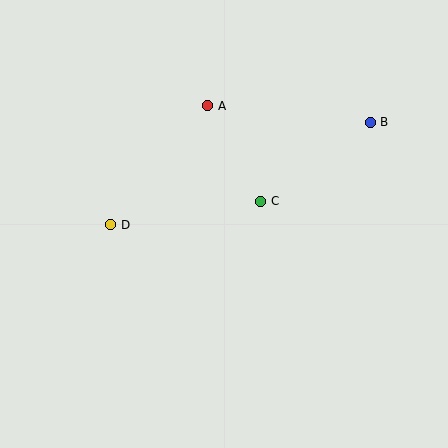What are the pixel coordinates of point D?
Point D is at (111, 225).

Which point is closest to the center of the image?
Point C at (261, 201) is closest to the center.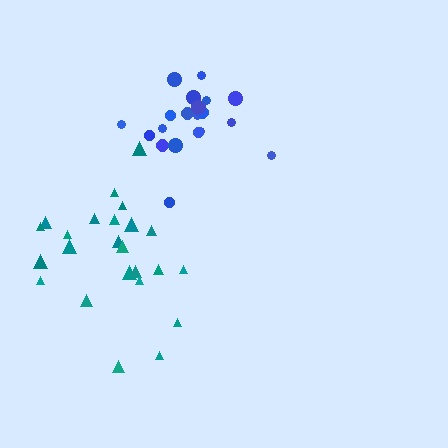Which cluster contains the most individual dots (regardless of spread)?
Teal (24).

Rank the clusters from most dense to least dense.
blue, teal.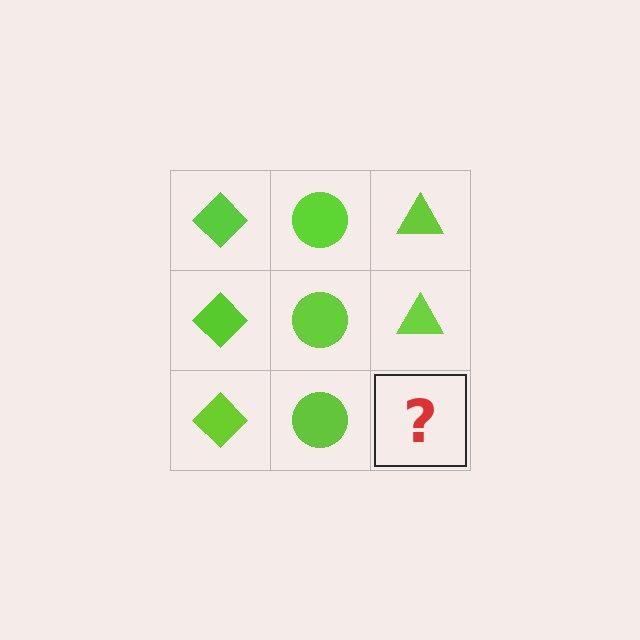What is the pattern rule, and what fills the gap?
The rule is that each column has a consistent shape. The gap should be filled with a lime triangle.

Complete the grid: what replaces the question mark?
The question mark should be replaced with a lime triangle.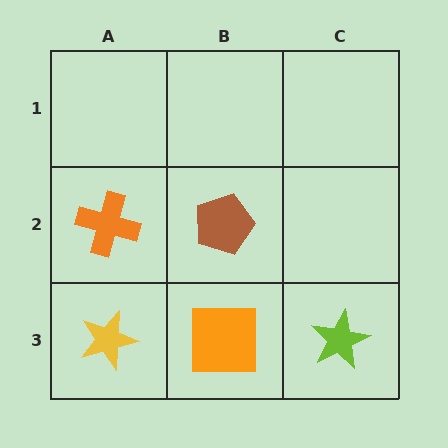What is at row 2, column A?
An orange cross.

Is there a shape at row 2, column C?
No, that cell is empty.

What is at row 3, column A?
A yellow star.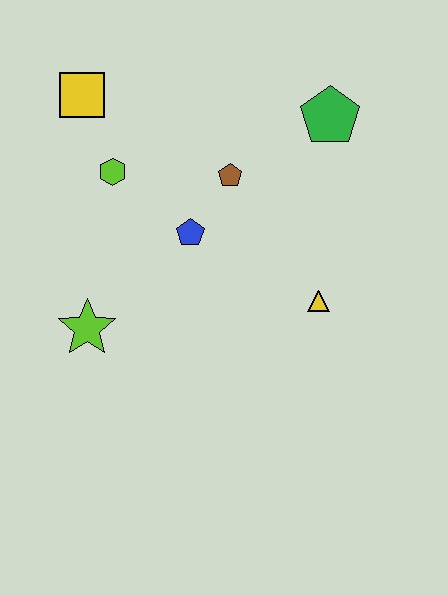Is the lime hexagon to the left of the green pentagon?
Yes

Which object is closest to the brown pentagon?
The blue pentagon is closest to the brown pentagon.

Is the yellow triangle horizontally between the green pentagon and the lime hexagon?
Yes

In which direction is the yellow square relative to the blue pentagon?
The yellow square is above the blue pentagon.